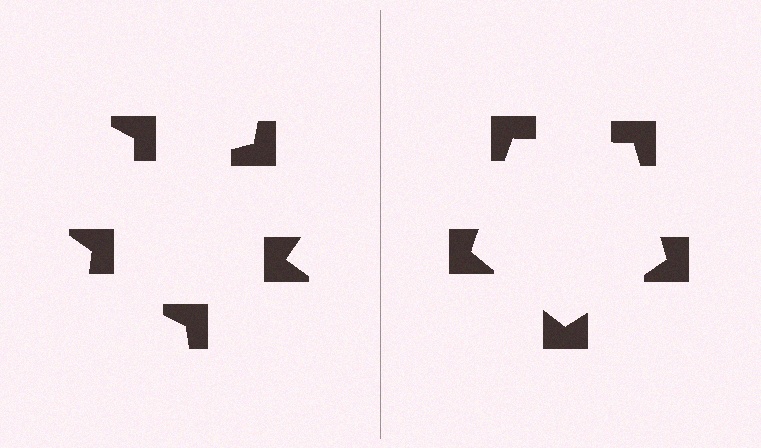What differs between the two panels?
The notched squares are positioned identically on both sides; only the wedge orientations differ. On the right they align to a pentagon; on the left they are misaligned.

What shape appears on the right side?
An illusory pentagon.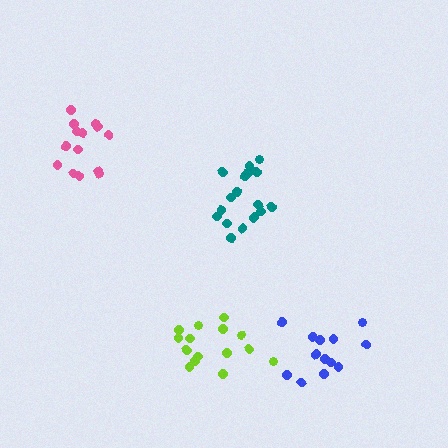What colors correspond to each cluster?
The clusters are colored: blue, teal, pink, lime.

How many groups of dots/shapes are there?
There are 4 groups.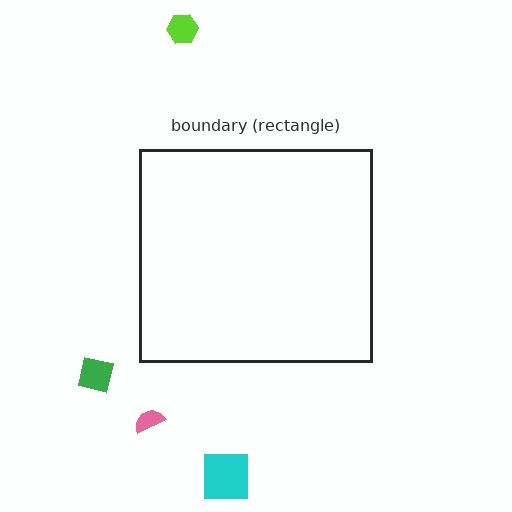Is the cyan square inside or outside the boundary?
Outside.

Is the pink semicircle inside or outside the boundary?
Outside.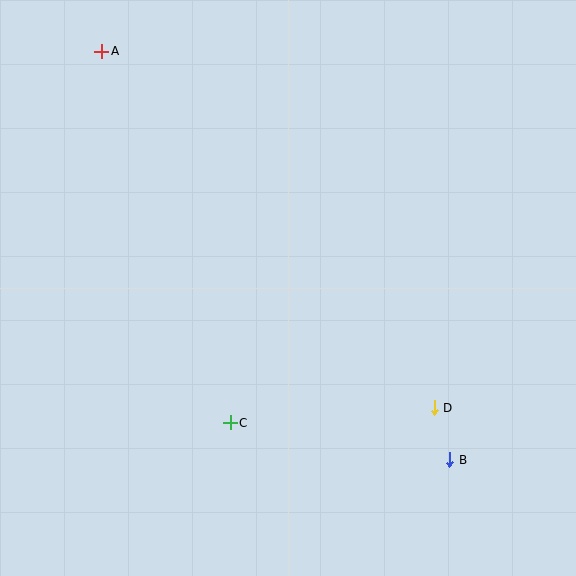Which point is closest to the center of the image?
Point C at (230, 423) is closest to the center.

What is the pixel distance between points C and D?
The distance between C and D is 205 pixels.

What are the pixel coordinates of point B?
Point B is at (450, 460).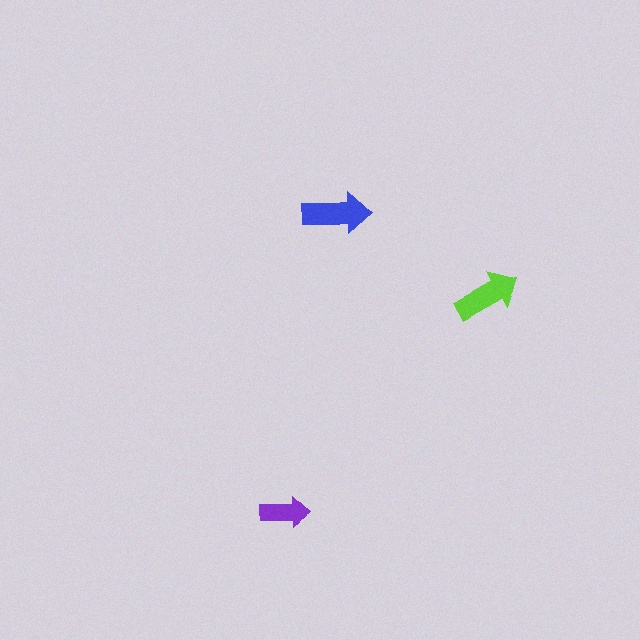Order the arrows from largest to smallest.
the blue one, the lime one, the purple one.